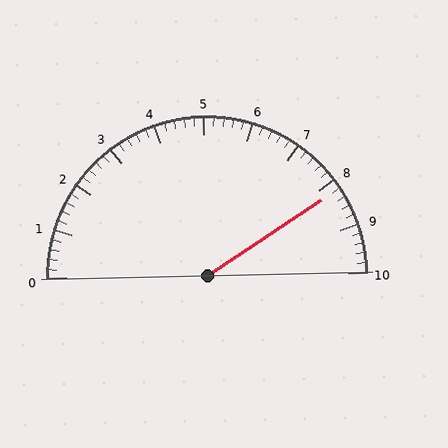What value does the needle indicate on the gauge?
The needle indicates approximately 8.2.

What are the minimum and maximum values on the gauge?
The gauge ranges from 0 to 10.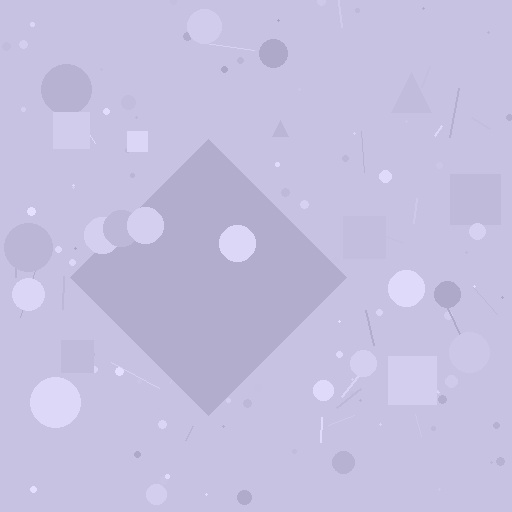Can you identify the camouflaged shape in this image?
The camouflaged shape is a diamond.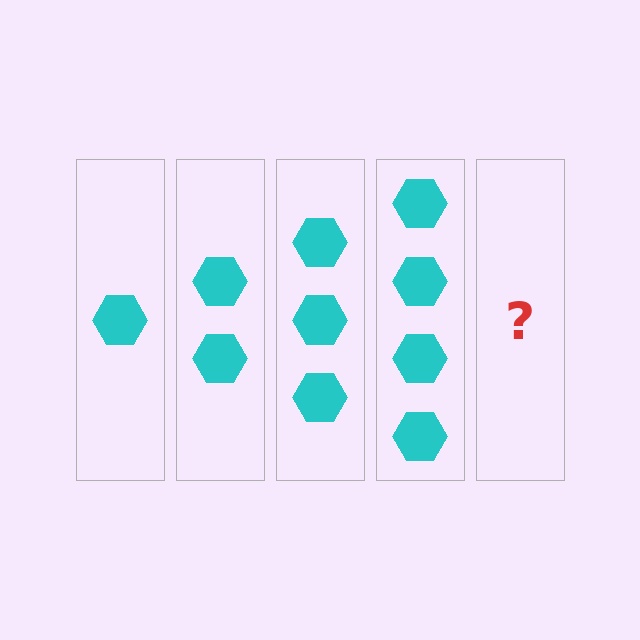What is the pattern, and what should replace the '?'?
The pattern is that each step adds one more hexagon. The '?' should be 5 hexagons.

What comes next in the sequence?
The next element should be 5 hexagons.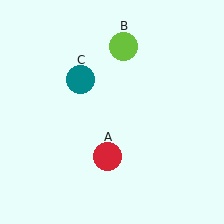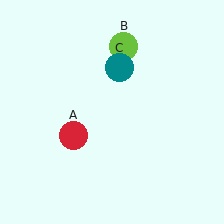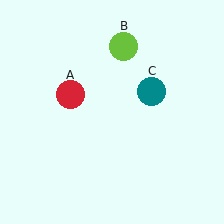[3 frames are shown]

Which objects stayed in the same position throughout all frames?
Lime circle (object B) remained stationary.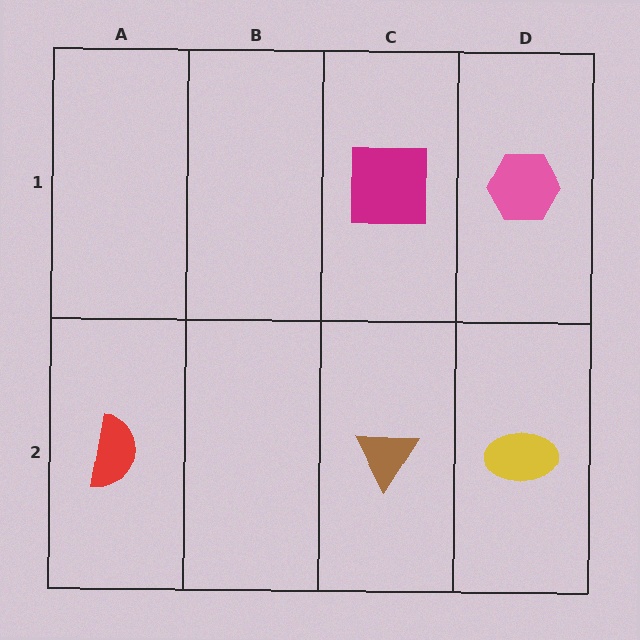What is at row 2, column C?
A brown triangle.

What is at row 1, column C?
A magenta square.